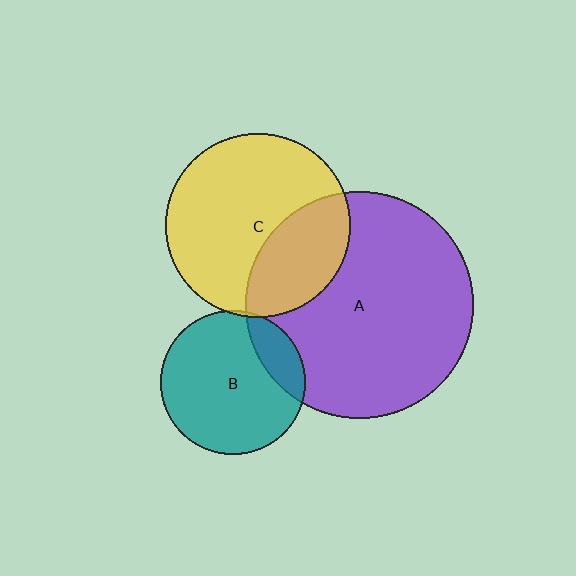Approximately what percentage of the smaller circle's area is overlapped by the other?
Approximately 5%.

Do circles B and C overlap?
Yes.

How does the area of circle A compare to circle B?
Approximately 2.5 times.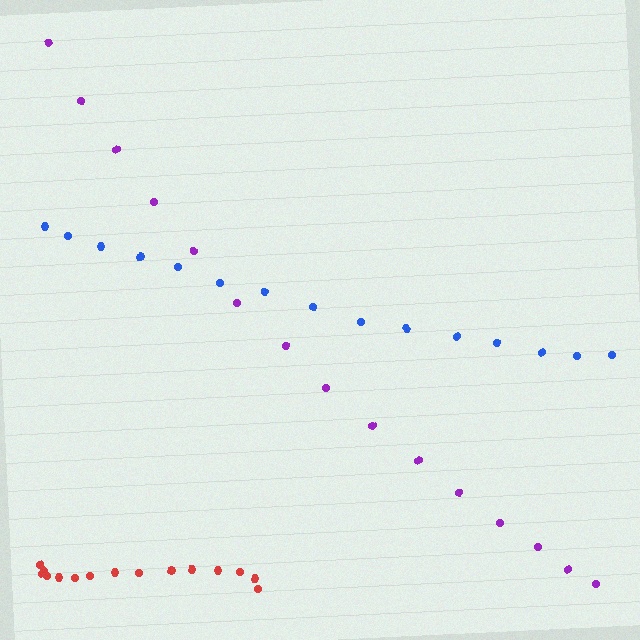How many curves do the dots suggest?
There are 3 distinct paths.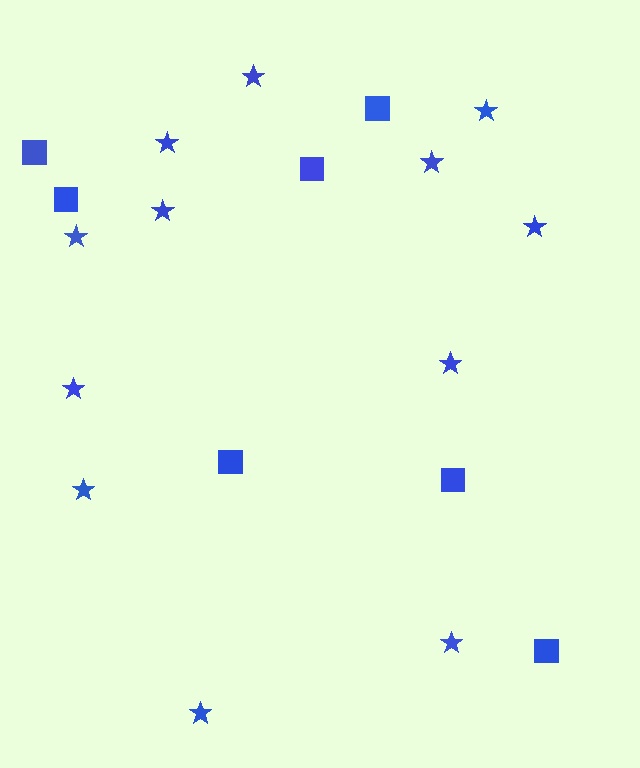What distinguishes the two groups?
There are 2 groups: one group of stars (12) and one group of squares (7).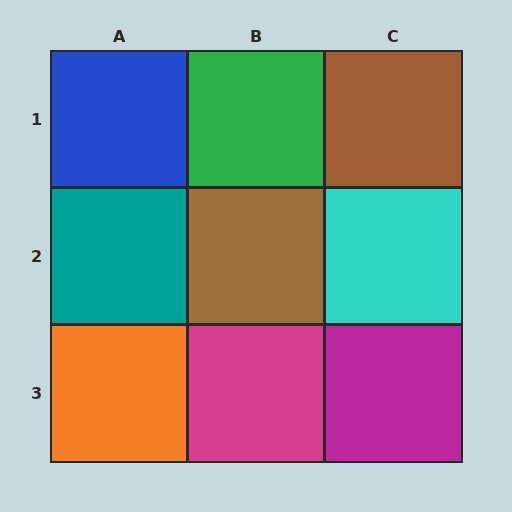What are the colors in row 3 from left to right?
Orange, magenta, magenta.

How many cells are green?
1 cell is green.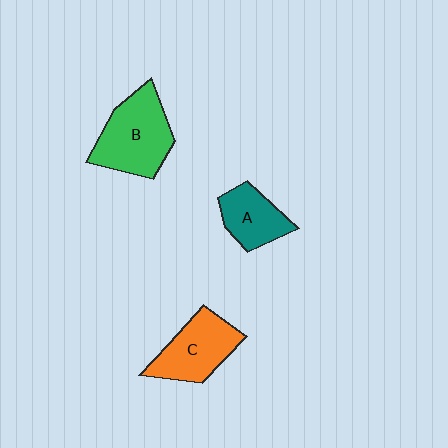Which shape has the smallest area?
Shape A (teal).